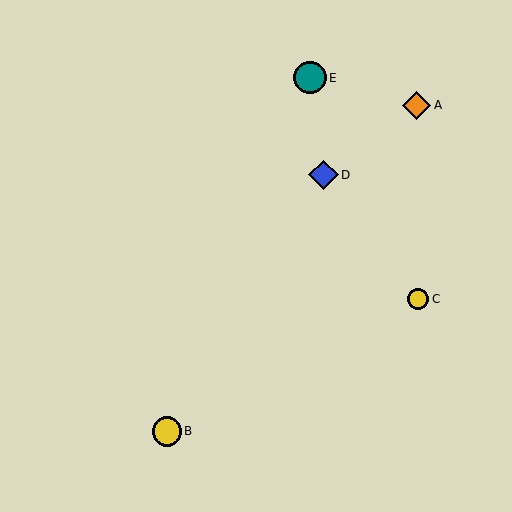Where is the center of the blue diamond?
The center of the blue diamond is at (323, 175).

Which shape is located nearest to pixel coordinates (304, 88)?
The teal circle (labeled E) at (310, 78) is nearest to that location.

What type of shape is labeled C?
Shape C is a yellow circle.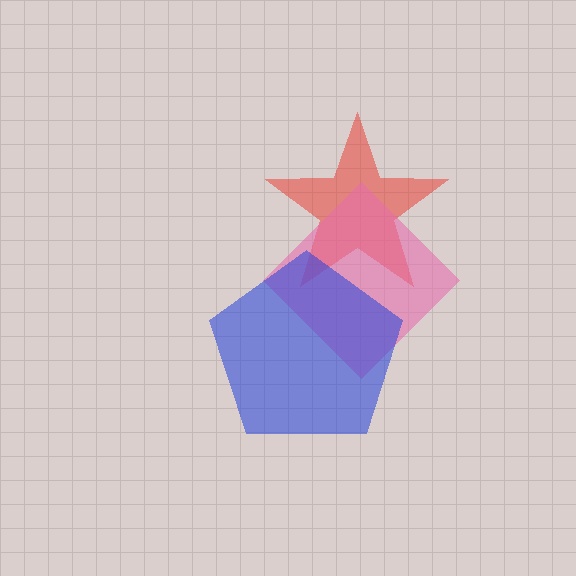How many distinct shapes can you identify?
There are 3 distinct shapes: a red star, a pink diamond, a blue pentagon.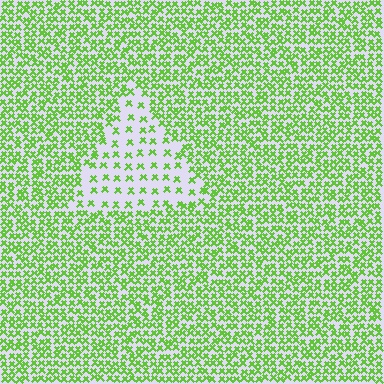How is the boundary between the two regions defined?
The boundary is defined by a change in element density (approximately 2.7x ratio). All elements are the same color, size, and shape.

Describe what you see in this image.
The image contains small lime elements arranged at two different densities. A triangle-shaped region is visible where the elements are less densely packed than the surrounding area.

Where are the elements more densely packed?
The elements are more densely packed outside the triangle boundary.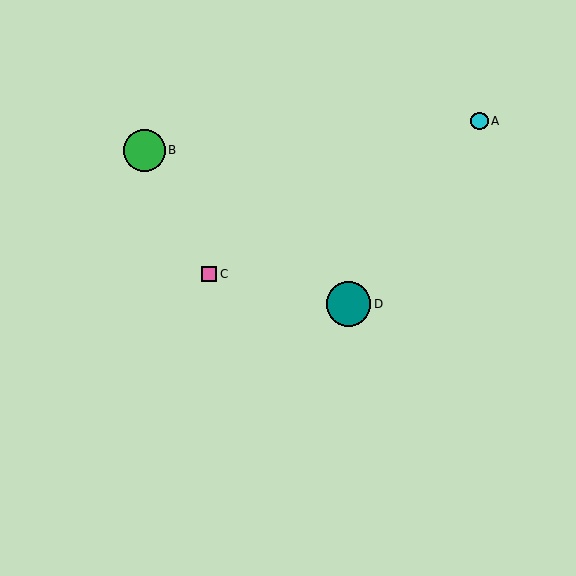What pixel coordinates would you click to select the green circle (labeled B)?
Click at (144, 150) to select the green circle B.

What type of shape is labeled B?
Shape B is a green circle.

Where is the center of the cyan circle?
The center of the cyan circle is at (480, 121).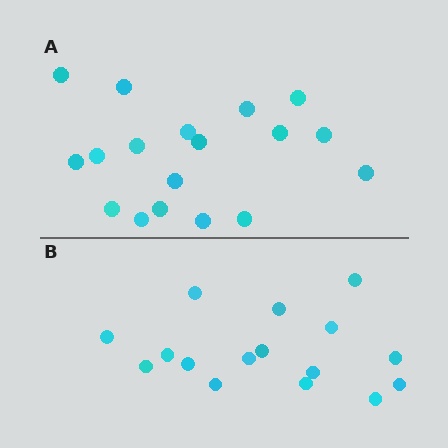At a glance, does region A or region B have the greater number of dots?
Region A (the top region) has more dots.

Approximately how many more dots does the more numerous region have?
Region A has just a few more — roughly 2 or 3 more dots than region B.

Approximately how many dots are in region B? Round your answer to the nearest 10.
About 20 dots. (The exact count is 16, which rounds to 20.)